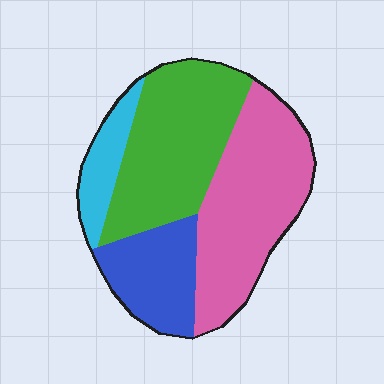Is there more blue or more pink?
Pink.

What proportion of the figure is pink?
Pink covers 37% of the figure.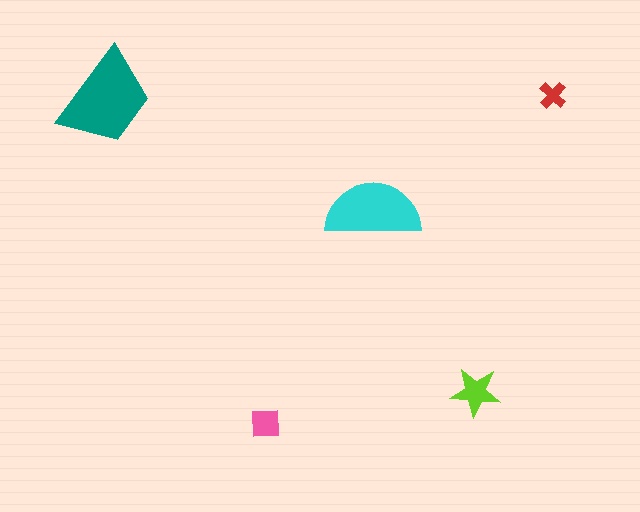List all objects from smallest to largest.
The red cross, the pink square, the lime star, the cyan semicircle, the teal trapezoid.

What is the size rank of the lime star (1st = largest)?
3rd.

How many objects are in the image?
There are 5 objects in the image.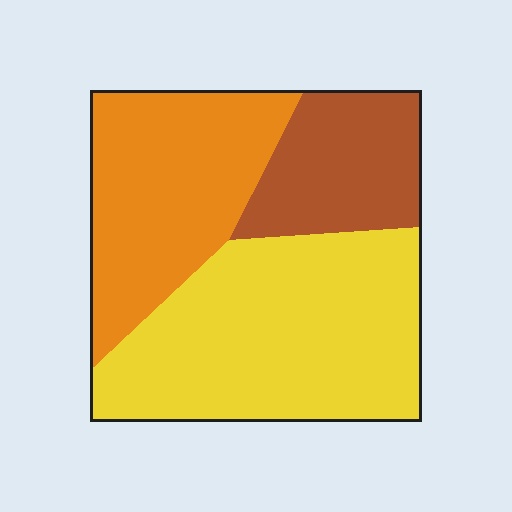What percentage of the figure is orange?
Orange takes up about one third (1/3) of the figure.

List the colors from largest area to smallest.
From largest to smallest: yellow, orange, brown.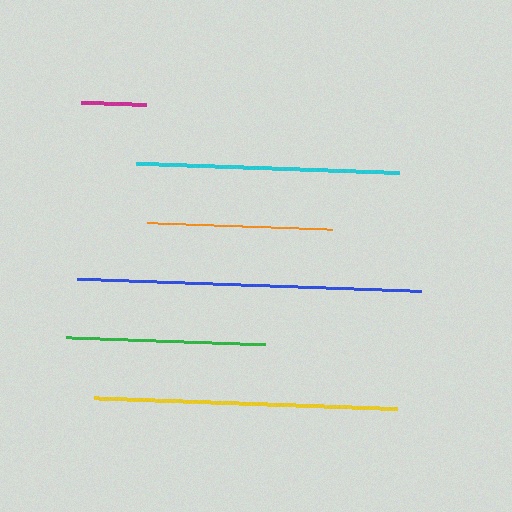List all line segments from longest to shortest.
From longest to shortest: blue, yellow, cyan, green, orange, magenta.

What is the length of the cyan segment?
The cyan segment is approximately 262 pixels long.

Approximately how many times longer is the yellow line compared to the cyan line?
The yellow line is approximately 1.2 times the length of the cyan line.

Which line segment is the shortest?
The magenta line is the shortest at approximately 66 pixels.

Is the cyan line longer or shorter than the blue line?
The blue line is longer than the cyan line.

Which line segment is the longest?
The blue line is the longest at approximately 343 pixels.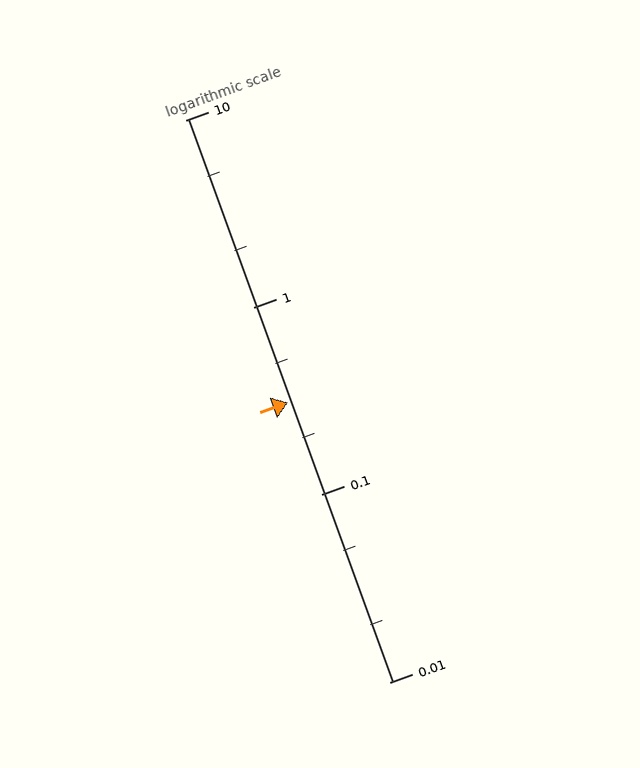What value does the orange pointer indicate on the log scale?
The pointer indicates approximately 0.31.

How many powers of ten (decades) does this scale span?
The scale spans 3 decades, from 0.01 to 10.